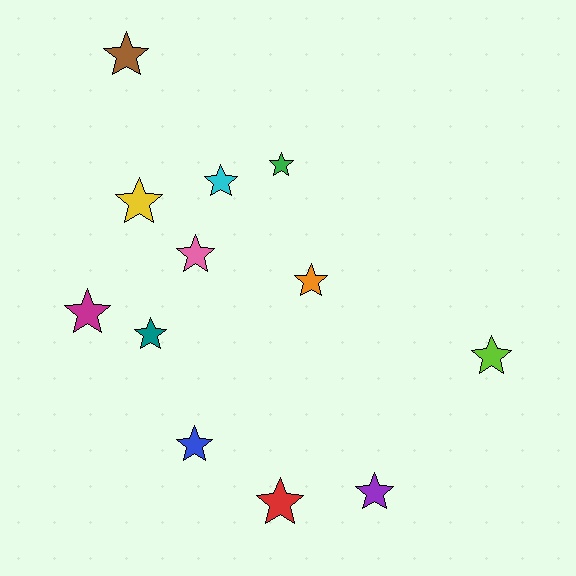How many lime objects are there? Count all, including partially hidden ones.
There is 1 lime object.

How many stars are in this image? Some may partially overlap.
There are 12 stars.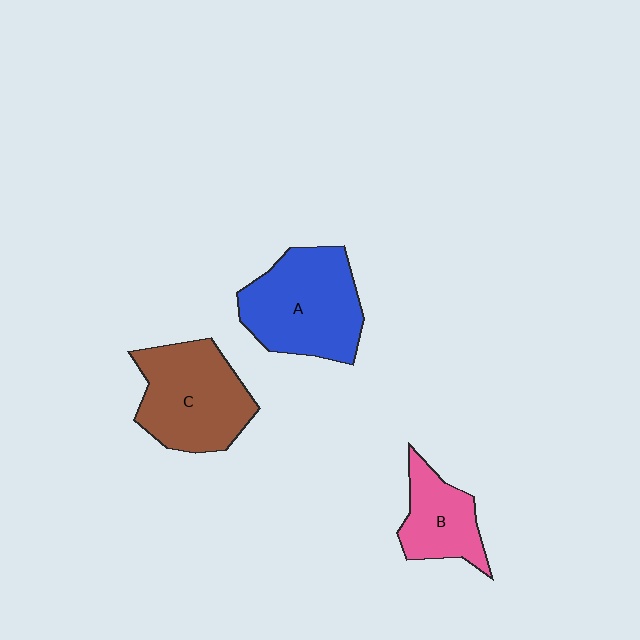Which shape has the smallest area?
Shape B (pink).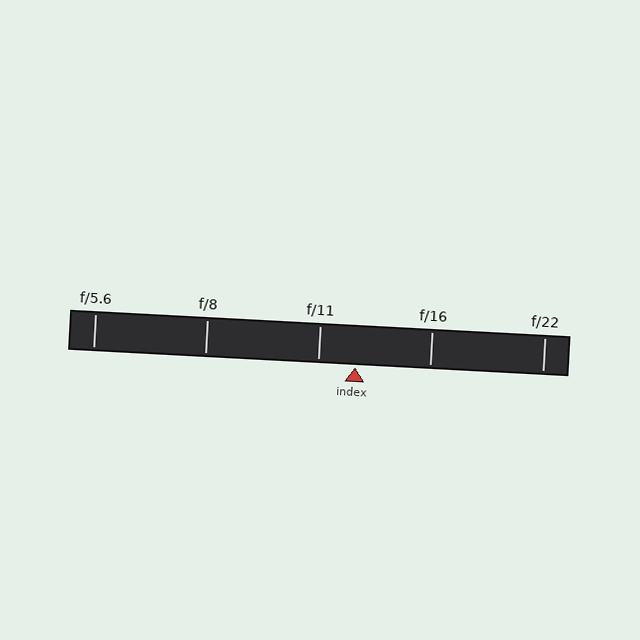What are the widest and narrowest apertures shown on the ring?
The widest aperture shown is f/5.6 and the narrowest is f/22.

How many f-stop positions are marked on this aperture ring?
There are 5 f-stop positions marked.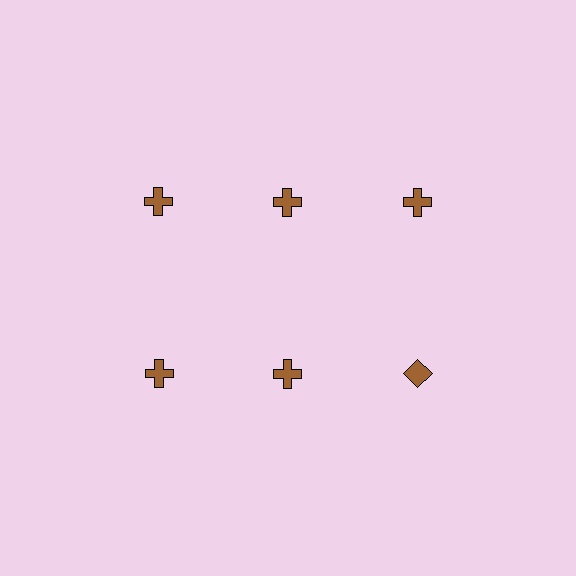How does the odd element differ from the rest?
It has a different shape: diamond instead of cross.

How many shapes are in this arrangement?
There are 6 shapes arranged in a grid pattern.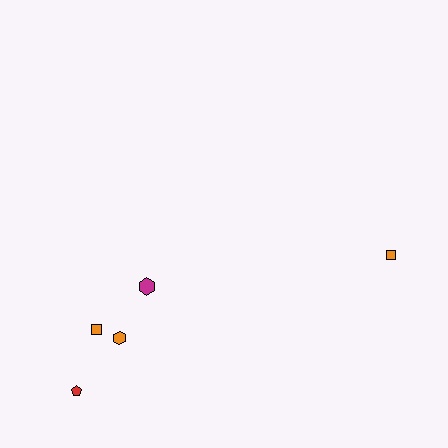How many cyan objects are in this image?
There are no cyan objects.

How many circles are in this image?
There are no circles.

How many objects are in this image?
There are 5 objects.